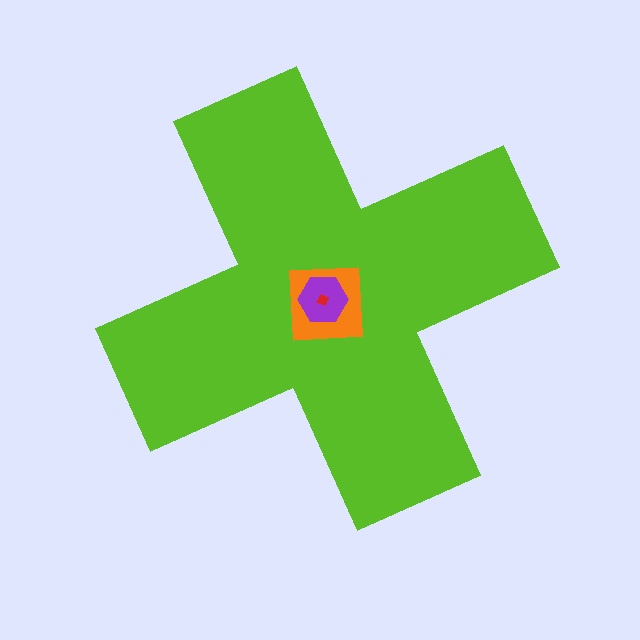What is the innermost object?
The red diamond.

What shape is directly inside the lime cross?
The orange square.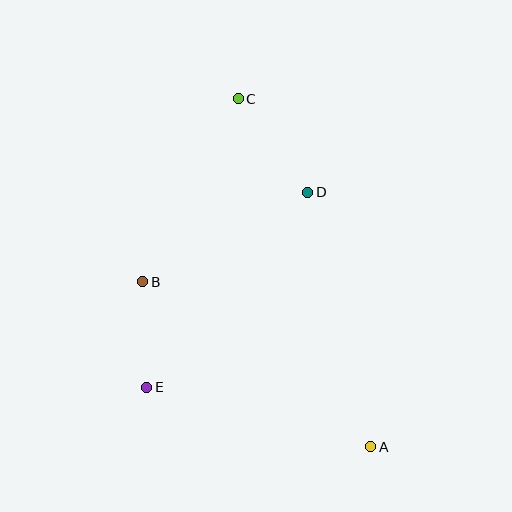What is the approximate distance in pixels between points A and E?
The distance between A and E is approximately 232 pixels.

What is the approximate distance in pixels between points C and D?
The distance between C and D is approximately 117 pixels.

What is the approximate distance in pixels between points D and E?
The distance between D and E is approximately 253 pixels.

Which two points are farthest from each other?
Points A and C are farthest from each other.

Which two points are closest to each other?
Points B and E are closest to each other.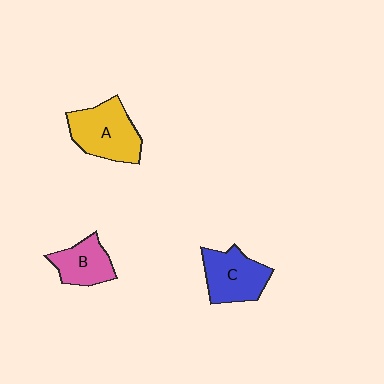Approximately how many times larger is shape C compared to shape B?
Approximately 1.3 times.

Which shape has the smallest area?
Shape B (pink).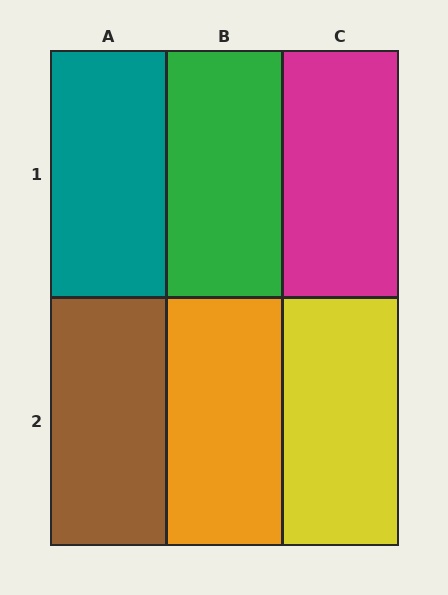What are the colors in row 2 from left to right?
Brown, orange, yellow.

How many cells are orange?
1 cell is orange.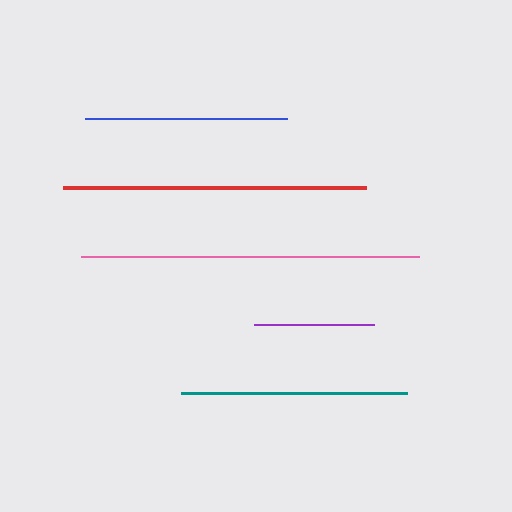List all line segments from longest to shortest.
From longest to shortest: pink, red, teal, blue, purple.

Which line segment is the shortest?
The purple line is the shortest at approximately 120 pixels.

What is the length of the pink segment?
The pink segment is approximately 338 pixels long.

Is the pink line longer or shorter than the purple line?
The pink line is longer than the purple line.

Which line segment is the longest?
The pink line is the longest at approximately 338 pixels.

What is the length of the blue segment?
The blue segment is approximately 202 pixels long.